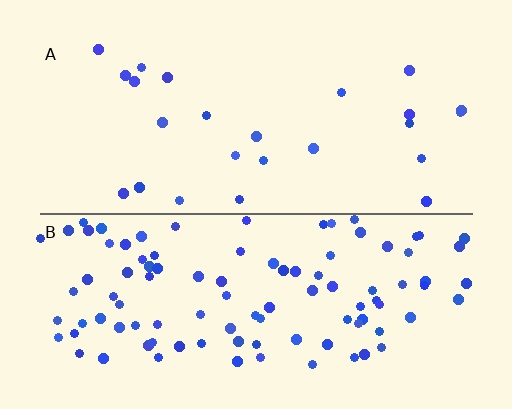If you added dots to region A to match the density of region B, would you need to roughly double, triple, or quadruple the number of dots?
Approximately quadruple.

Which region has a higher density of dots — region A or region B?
B (the bottom).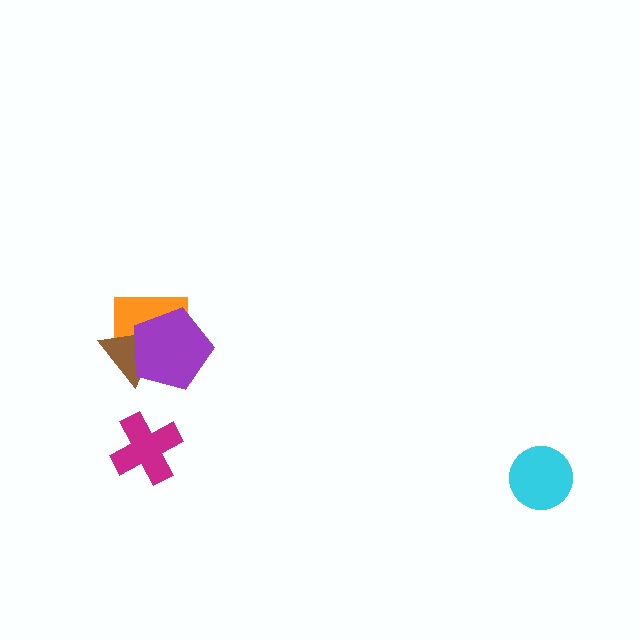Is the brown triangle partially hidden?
Yes, it is partially covered by another shape.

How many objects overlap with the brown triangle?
2 objects overlap with the brown triangle.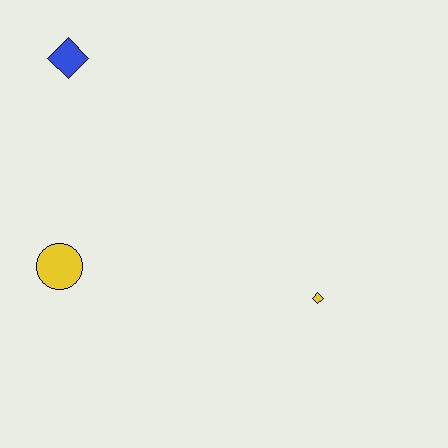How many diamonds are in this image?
There are 2 diamonds.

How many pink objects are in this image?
There are no pink objects.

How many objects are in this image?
There are 3 objects.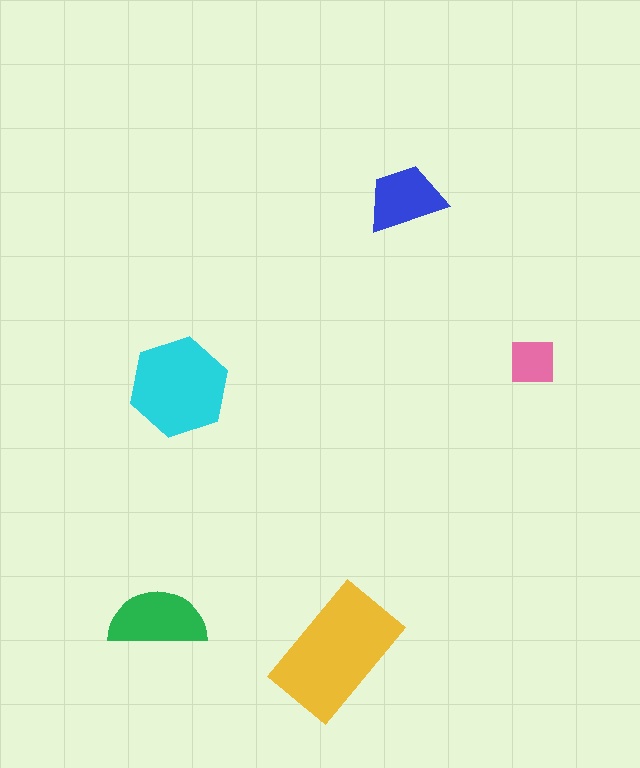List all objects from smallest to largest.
The pink square, the blue trapezoid, the green semicircle, the cyan hexagon, the yellow rectangle.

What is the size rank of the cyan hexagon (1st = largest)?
2nd.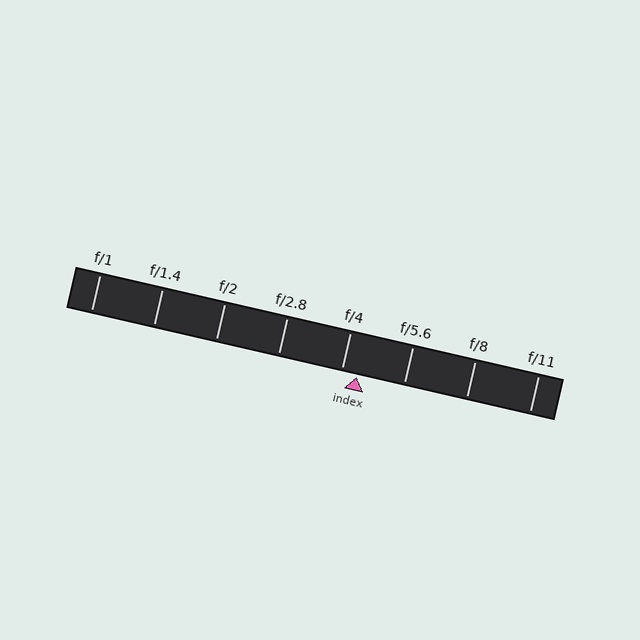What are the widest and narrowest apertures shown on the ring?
The widest aperture shown is f/1 and the narrowest is f/11.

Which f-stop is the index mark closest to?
The index mark is closest to f/4.